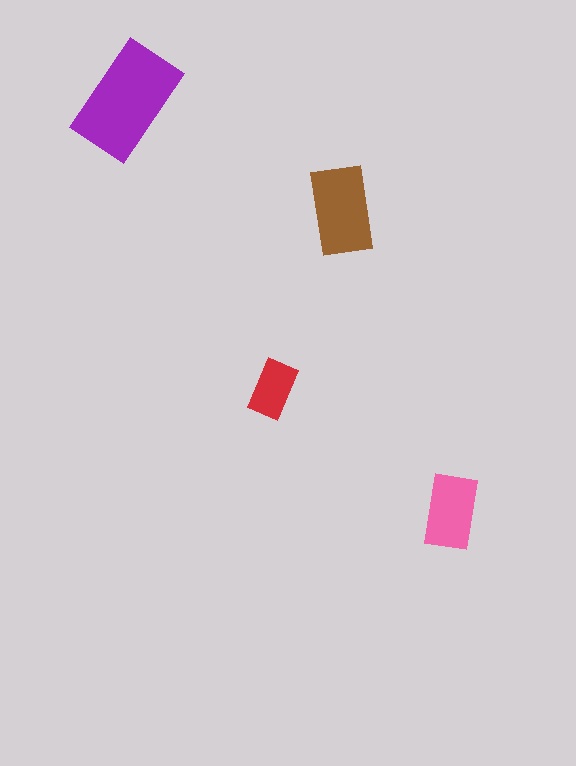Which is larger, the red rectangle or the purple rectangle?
The purple one.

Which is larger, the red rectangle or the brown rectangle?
The brown one.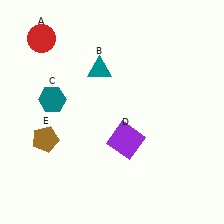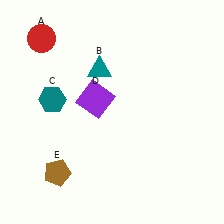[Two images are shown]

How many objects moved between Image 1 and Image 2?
2 objects moved between the two images.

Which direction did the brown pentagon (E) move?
The brown pentagon (E) moved down.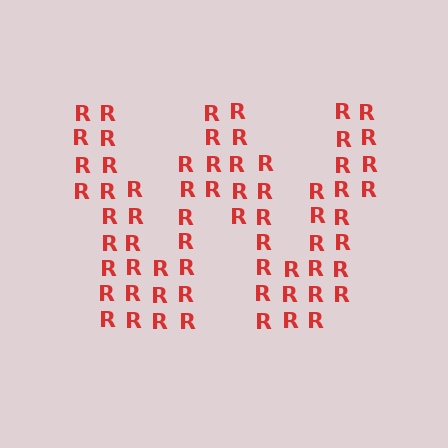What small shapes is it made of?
It is made of small letter R's.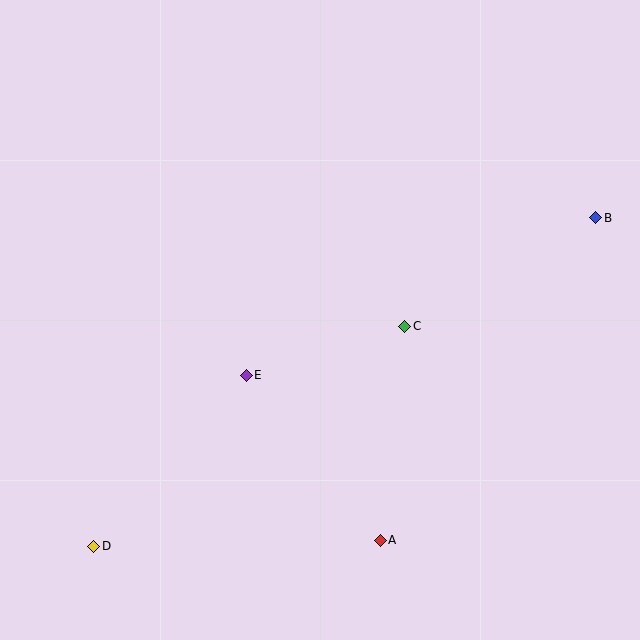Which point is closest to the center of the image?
Point C at (405, 326) is closest to the center.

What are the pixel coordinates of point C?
Point C is at (405, 326).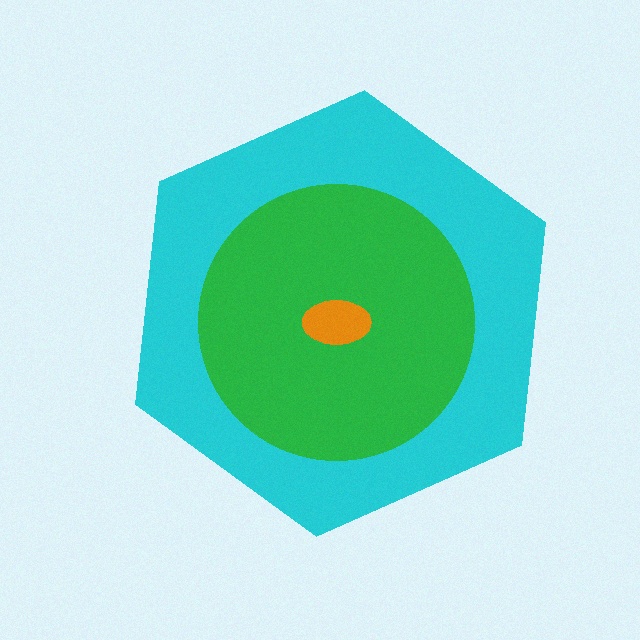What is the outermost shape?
The cyan hexagon.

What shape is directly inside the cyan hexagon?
The green circle.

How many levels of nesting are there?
3.